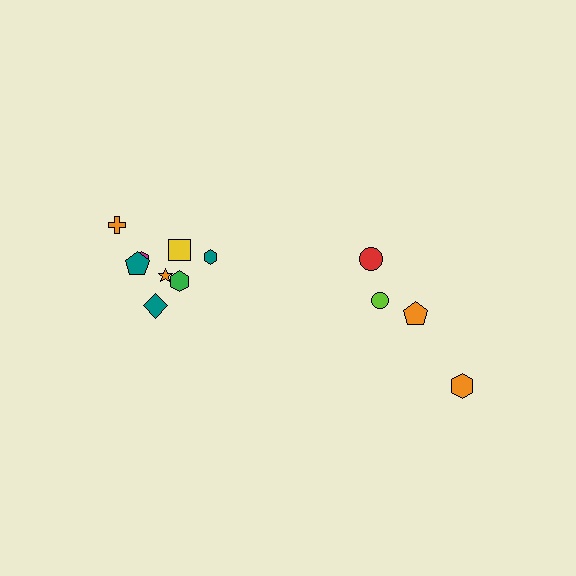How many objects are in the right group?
There are 4 objects.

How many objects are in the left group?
There are 8 objects.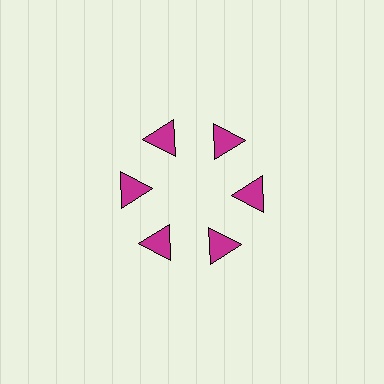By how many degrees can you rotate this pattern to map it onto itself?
The pattern maps onto itself every 60 degrees of rotation.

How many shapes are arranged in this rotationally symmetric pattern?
There are 6 shapes, arranged in 6 groups of 1.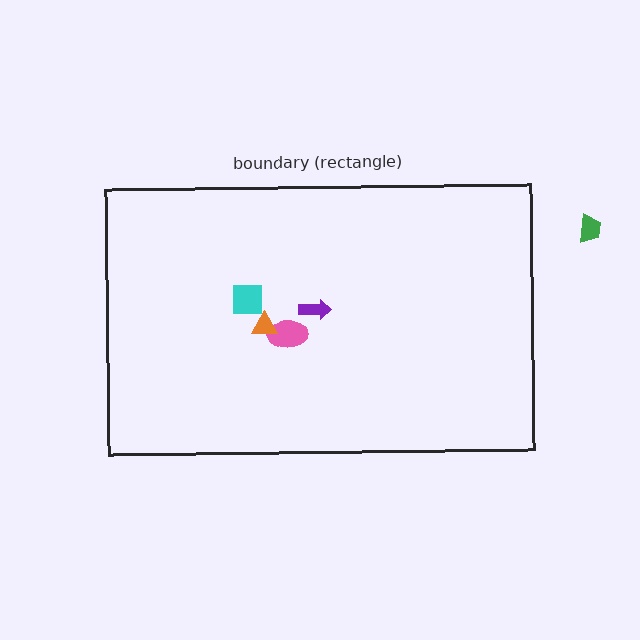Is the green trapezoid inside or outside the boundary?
Outside.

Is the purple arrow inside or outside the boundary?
Inside.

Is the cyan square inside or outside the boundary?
Inside.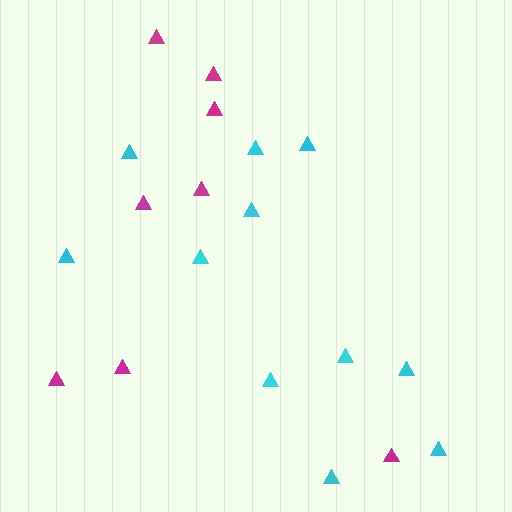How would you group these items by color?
There are 2 groups: one group of cyan triangles (11) and one group of magenta triangles (8).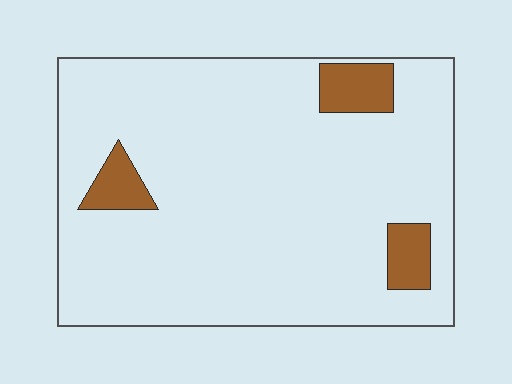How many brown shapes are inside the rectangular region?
3.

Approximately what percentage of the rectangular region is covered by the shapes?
Approximately 10%.